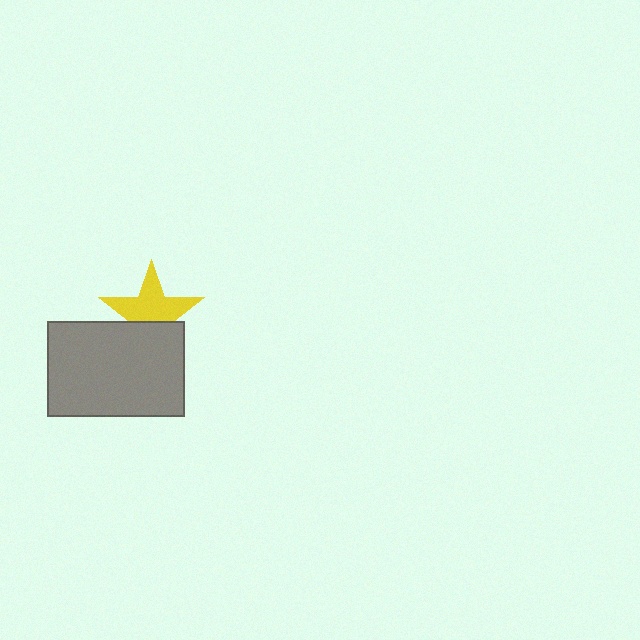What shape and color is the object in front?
The object in front is a gray rectangle.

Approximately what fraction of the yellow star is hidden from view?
Roughly 37% of the yellow star is hidden behind the gray rectangle.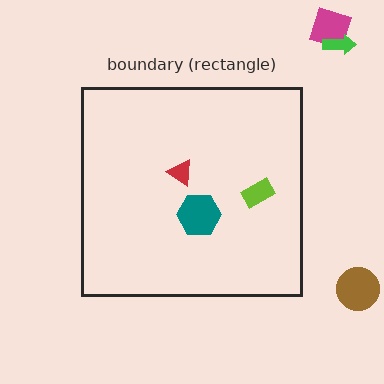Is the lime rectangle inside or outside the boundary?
Inside.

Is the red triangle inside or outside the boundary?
Inside.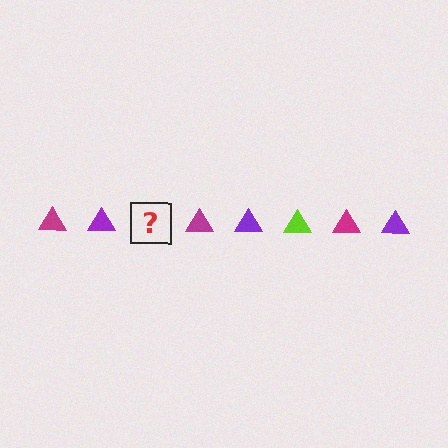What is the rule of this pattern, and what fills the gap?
The rule is that the pattern cycles through magenta, purple, lime triangles. The gap should be filled with a lime triangle.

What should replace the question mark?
The question mark should be replaced with a lime triangle.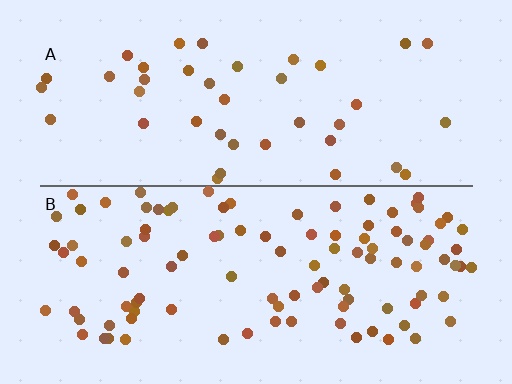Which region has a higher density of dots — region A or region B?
B (the bottom).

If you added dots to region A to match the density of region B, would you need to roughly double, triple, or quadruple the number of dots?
Approximately triple.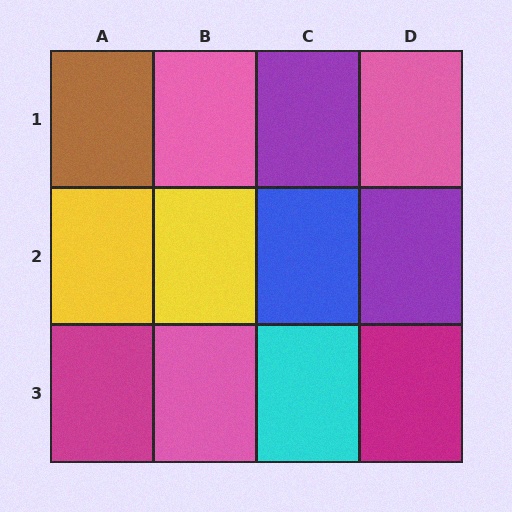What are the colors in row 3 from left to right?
Magenta, pink, cyan, magenta.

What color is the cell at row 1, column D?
Pink.